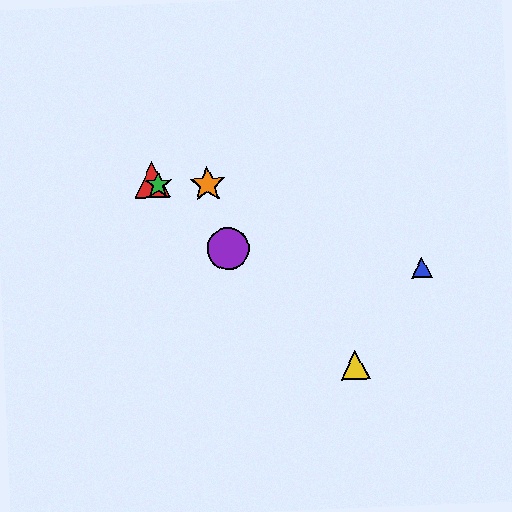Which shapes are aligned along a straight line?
The red triangle, the green star, the yellow triangle, the purple circle are aligned along a straight line.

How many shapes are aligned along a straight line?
4 shapes (the red triangle, the green star, the yellow triangle, the purple circle) are aligned along a straight line.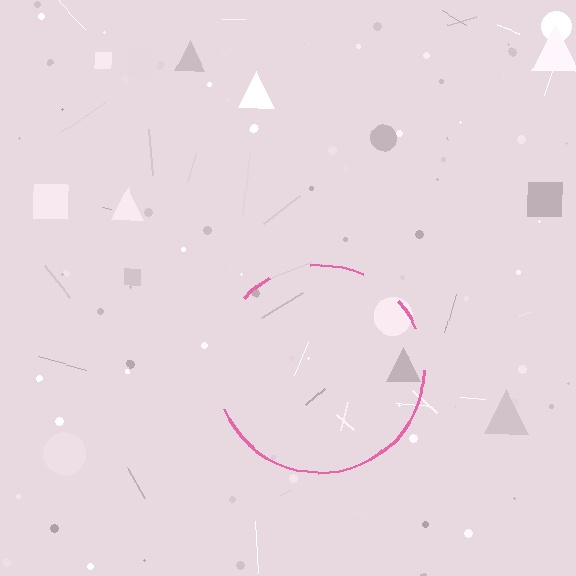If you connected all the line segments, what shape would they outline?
They would outline a circle.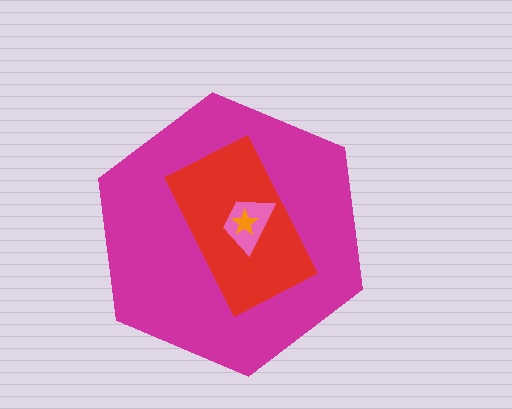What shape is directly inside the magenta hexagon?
The red rectangle.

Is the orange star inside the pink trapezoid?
Yes.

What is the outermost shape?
The magenta hexagon.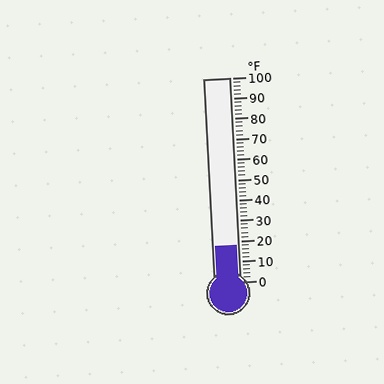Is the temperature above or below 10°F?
The temperature is above 10°F.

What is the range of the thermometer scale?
The thermometer scale ranges from 0°F to 100°F.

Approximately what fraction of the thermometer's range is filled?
The thermometer is filled to approximately 20% of its range.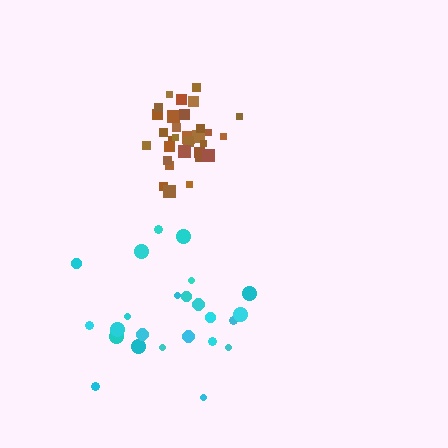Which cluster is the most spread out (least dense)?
Cyan.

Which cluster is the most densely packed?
Brown.